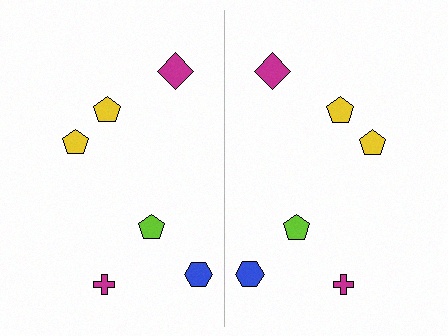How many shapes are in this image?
There are 12 shapes in this image.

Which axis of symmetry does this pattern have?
The pattern has a vertical axis of symmetry running through the center of the image.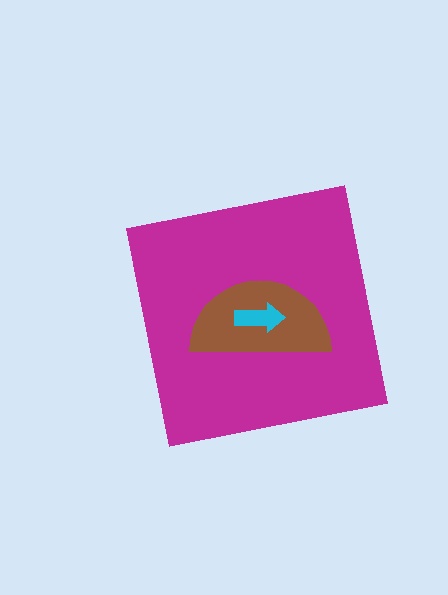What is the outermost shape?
The magenta square.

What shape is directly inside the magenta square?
The brown semicircle.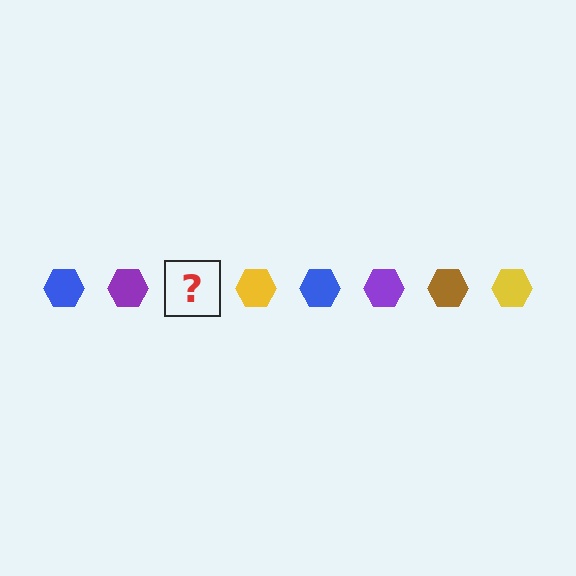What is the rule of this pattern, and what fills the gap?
The rule is that the pattern cycles through blue, purple, brown, yellow hexagons. The gap should be filled with a brown hexagon.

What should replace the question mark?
The question mark should be replaced with a brown hexagon.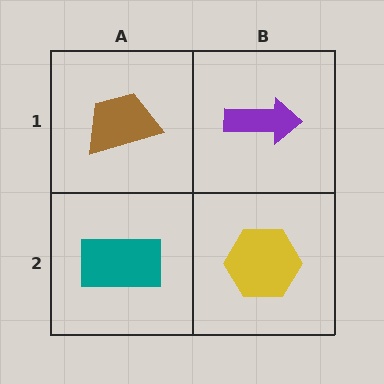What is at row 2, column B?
A yellow hexagon.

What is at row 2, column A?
A teal rectangle.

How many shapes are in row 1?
2 shapes.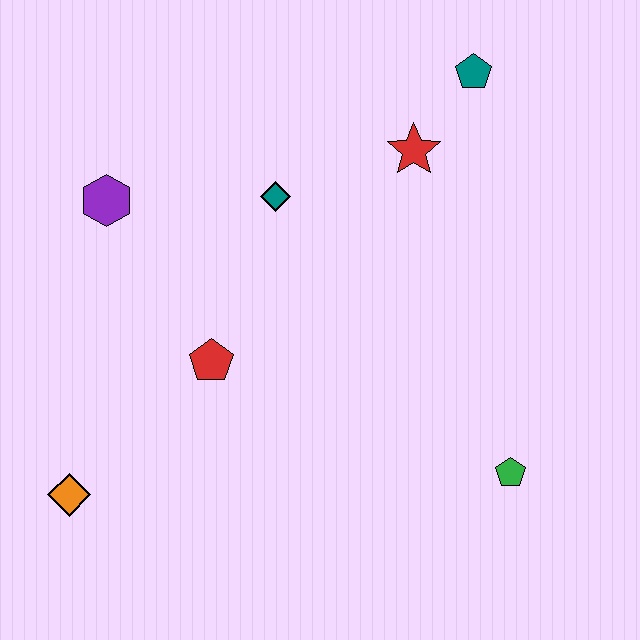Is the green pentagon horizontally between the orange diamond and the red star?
No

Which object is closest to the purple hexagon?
The teal diamond is closest to the purple hexagon.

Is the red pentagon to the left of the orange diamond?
No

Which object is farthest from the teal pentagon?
The orange diamond is farthest from the teal pentagon.